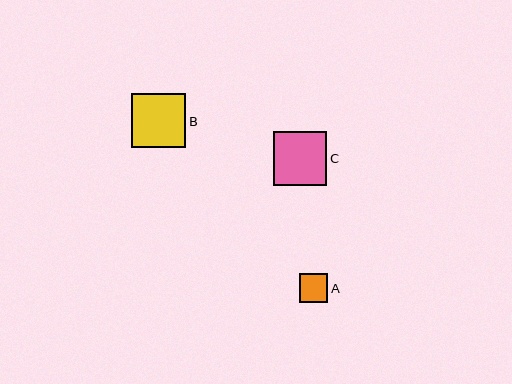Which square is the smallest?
Square A is the smallest with a size of approximately 28 pixels.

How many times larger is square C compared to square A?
Square C is approximately 1.9 times the size of square A.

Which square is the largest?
Square B is the largest with a size of approximately 54 pixels.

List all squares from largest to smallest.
From largest to smallest: B, C, A.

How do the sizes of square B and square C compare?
Square B and square C are approximately the same size.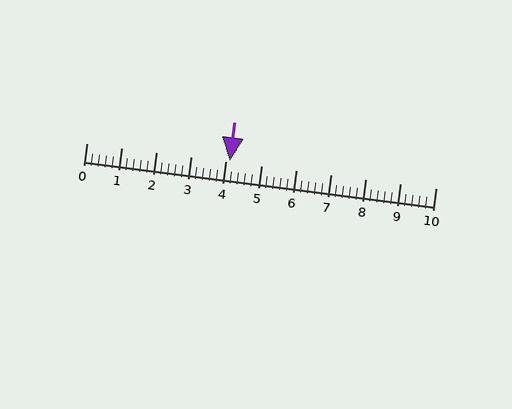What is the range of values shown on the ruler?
The ruler shows values from 0 to 10.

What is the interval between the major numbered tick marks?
The major tick marks are spaced 1 units apart.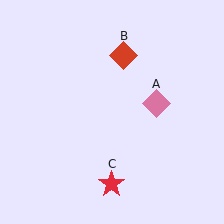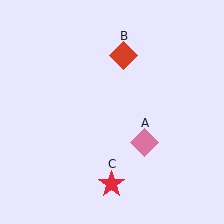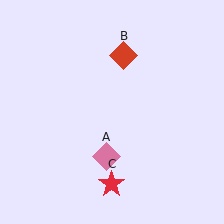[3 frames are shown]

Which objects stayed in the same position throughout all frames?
Red diamond (object B) and red star (object C) remained stationary.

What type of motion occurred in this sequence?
The pink diamond (object A) rotated clockwise around the center of the scene.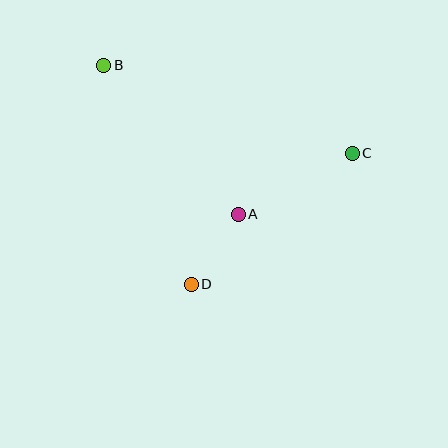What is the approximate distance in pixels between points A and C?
The distance between A and C is approximately 130 pixels.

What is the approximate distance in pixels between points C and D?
The distance between C and D is approximately 208 pixels.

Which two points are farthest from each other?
Points B and C are farthest from each other.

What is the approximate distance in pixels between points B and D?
The distance between B and D is approximately 236 pixels.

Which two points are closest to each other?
Points A and D are closest to each other.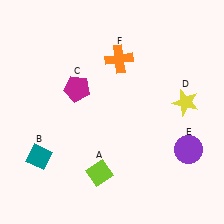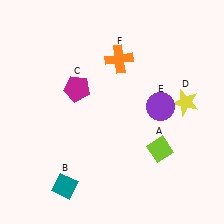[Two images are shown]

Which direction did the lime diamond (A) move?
The lime diamond (A) moved right.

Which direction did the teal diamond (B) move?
The teal diamond (B) moved down.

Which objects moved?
The objects that moved are: the lime diamond (A), the teal diamond (B), the purple circle (E).